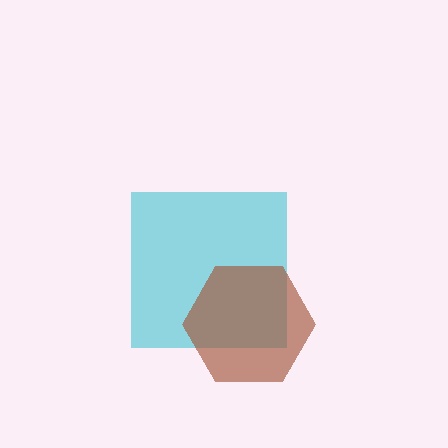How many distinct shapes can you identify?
There are 2 distinct shapes: a cyan square, a brown hexagon.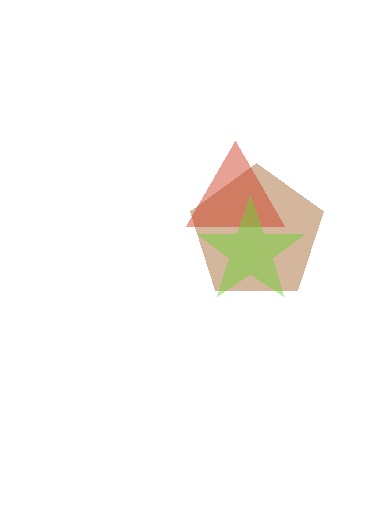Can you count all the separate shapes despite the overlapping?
Yes, there are 3 separate shapes.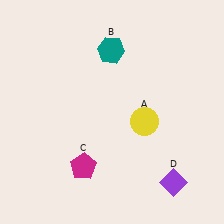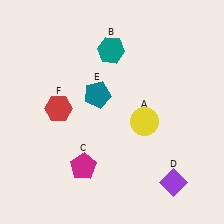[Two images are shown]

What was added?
A teal pentagon (E), a red hexagon (F) were added in Image 2.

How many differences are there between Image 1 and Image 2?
There are 2 differences between the two images.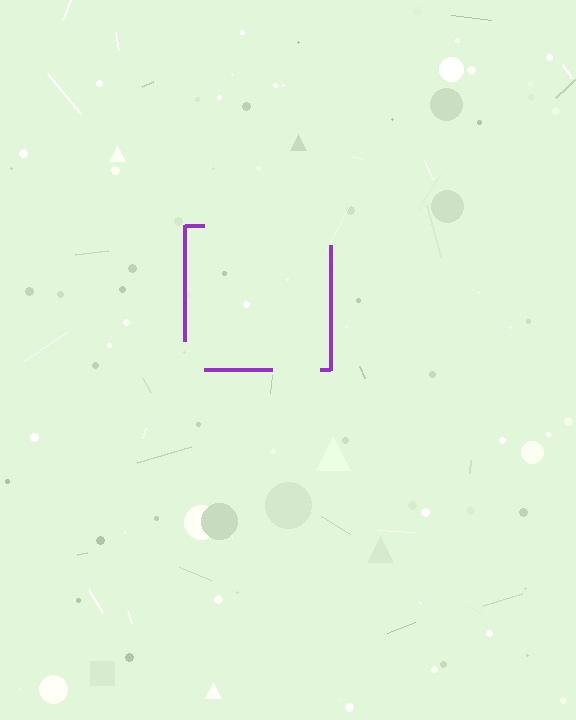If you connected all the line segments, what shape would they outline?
They would outline a square.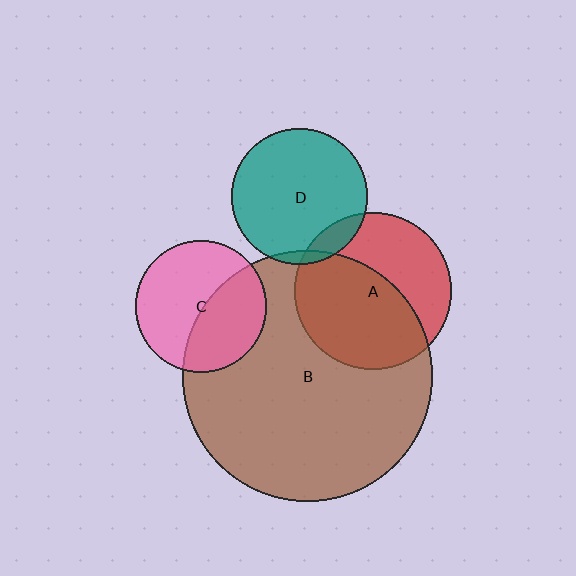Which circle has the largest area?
Circle B (brown).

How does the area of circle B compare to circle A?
Approximately 2.6 times.